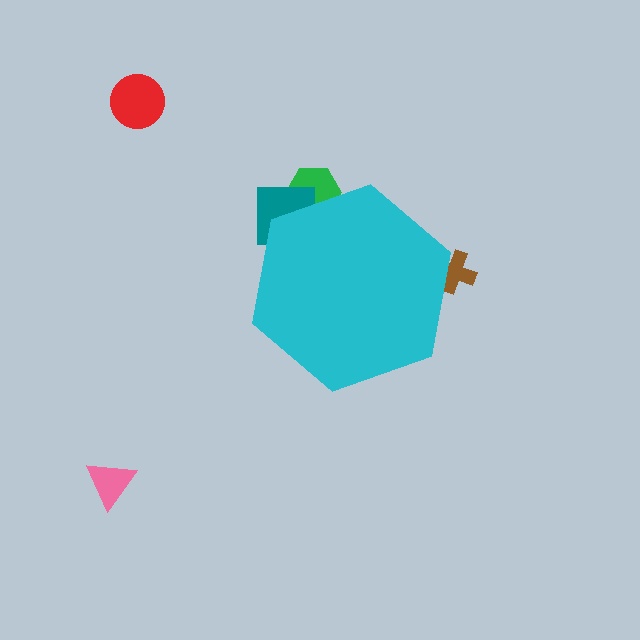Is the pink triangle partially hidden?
No, the pink triangle is fully visible.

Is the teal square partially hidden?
Yes, the teal square is partially hidden behind the cyan hexagon.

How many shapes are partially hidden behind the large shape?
3 shapes are partially hidden.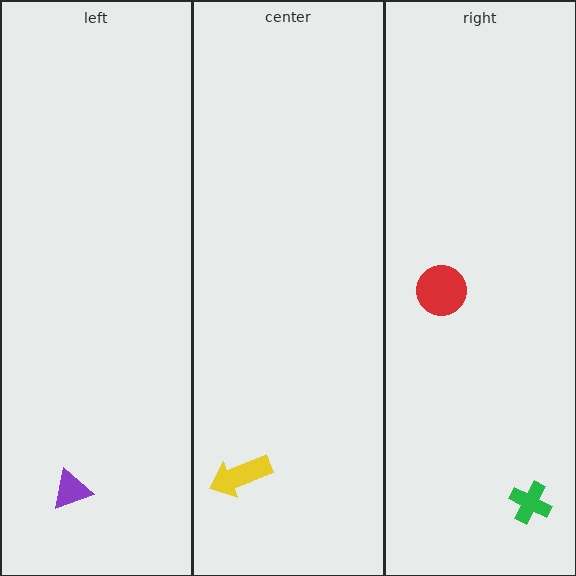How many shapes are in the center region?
1.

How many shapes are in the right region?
2.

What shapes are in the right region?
The red circle, the green cross.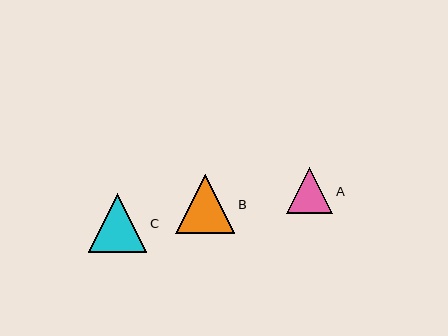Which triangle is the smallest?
Triangle A is the smallest with a size of approximately 46 pixels.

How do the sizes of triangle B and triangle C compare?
Triangle B and triangle C are approximately the same size.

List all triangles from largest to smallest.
From largest to smallest: B, C, A.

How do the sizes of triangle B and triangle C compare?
Triangle B and triangle C are approximately the same size.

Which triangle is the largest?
Triangle B is the largest with a size of approximately 60 pixels.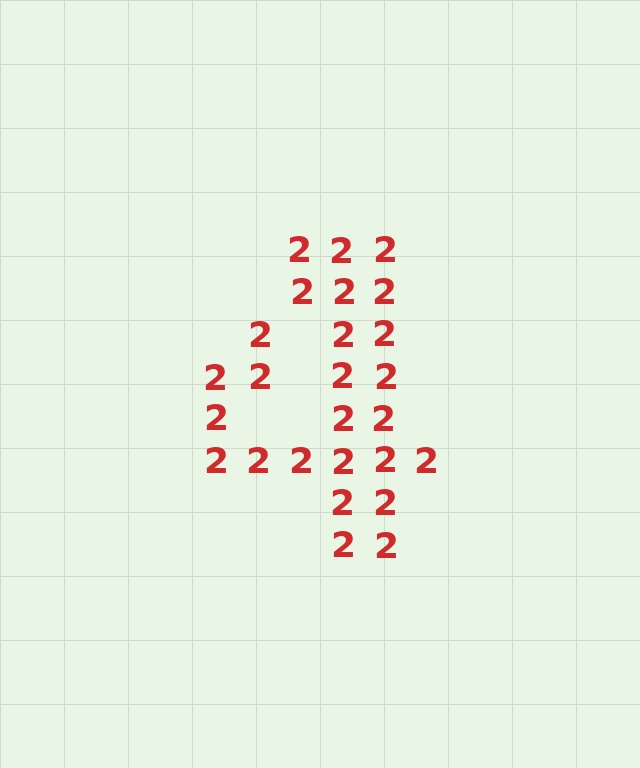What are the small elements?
The small elements are digit 2's.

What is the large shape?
The large shape is the digit 4.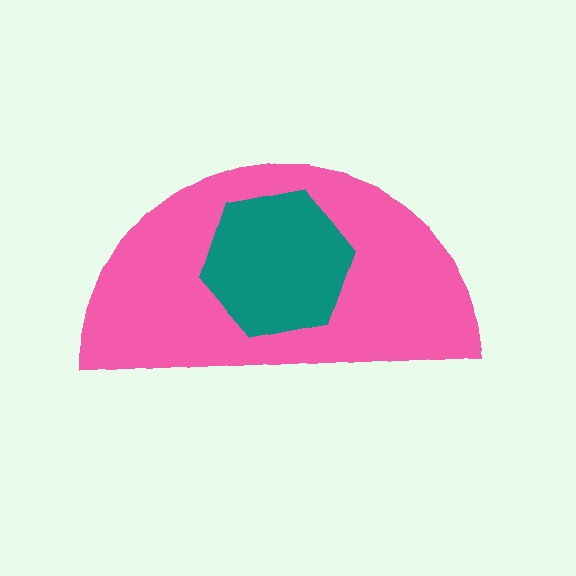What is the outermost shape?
The pink semicircle.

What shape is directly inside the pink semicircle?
The teal hexagon.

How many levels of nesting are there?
2.